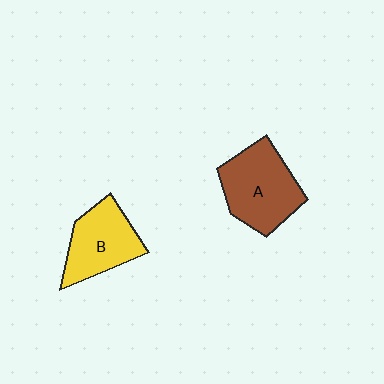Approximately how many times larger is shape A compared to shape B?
Approximately 1.2 times.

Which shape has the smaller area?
Shape B (yellow).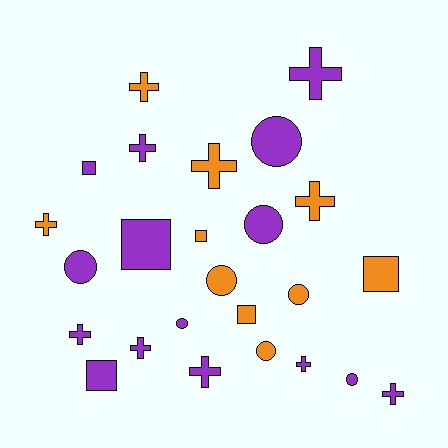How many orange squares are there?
There are 3 orange squares.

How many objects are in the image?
There are 25 objects.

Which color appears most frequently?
Purple, with 15 objects.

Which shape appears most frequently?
Cross, with 11 objects.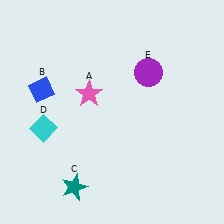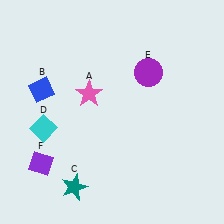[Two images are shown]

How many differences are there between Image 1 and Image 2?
There is 1 difference between the two images.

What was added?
A purple diamond (F) was added in Image 2.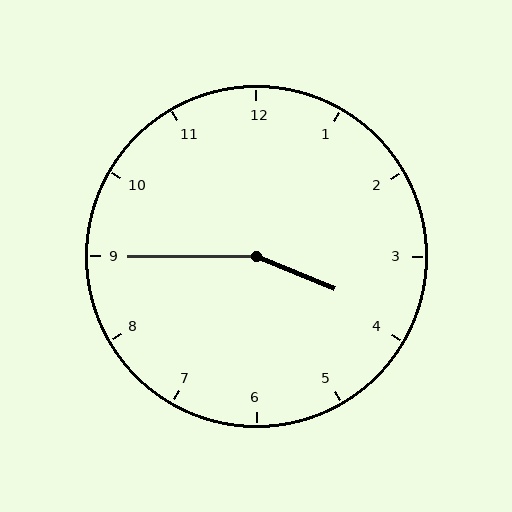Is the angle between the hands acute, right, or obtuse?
It is obtuse.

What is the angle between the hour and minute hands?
Approximately 158 degrees.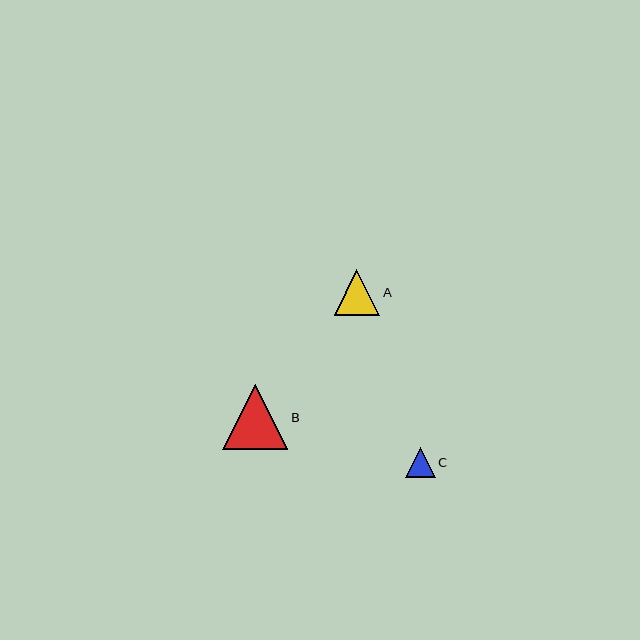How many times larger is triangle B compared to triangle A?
Triangle B is approximately 1.4 times the size of triangle A.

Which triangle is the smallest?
Triangle C is the smallest with a size of approximately 30 pixels.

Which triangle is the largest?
Triangle B is the largest with a size of approximately 65 pixels.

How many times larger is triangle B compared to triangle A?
Triangle B is approximately 1.4 times the size of triangle A.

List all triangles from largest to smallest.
From largest to smallest: B, A, C.